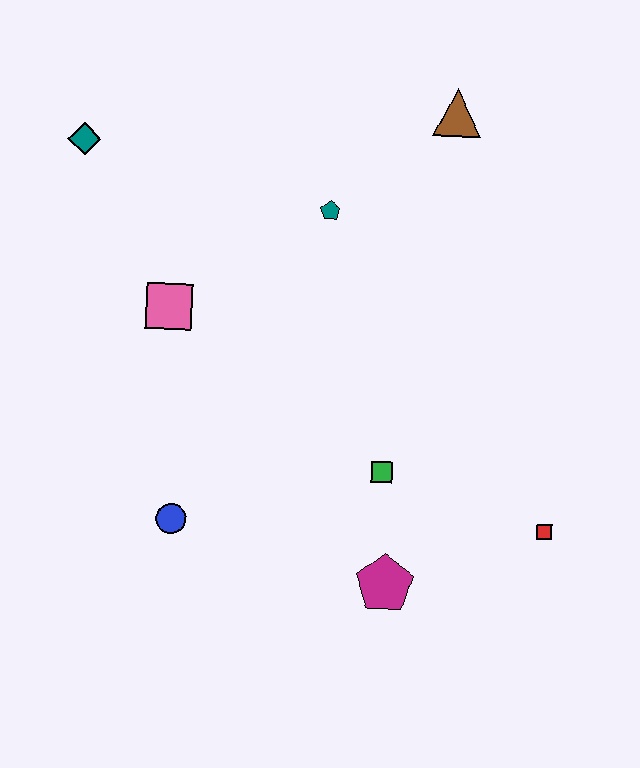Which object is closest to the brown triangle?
The teal pentagon is closest to the brown triangle.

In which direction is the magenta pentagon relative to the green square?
The magenta pentagon is below the green square.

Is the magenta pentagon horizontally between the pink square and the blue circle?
No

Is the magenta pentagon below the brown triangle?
Yes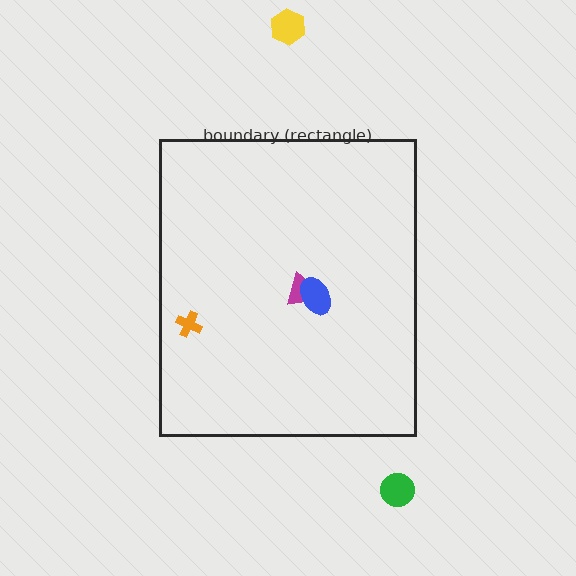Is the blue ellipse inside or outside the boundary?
Inside.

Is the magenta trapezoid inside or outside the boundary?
Inside.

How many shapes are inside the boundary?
3 inside, 2 outside.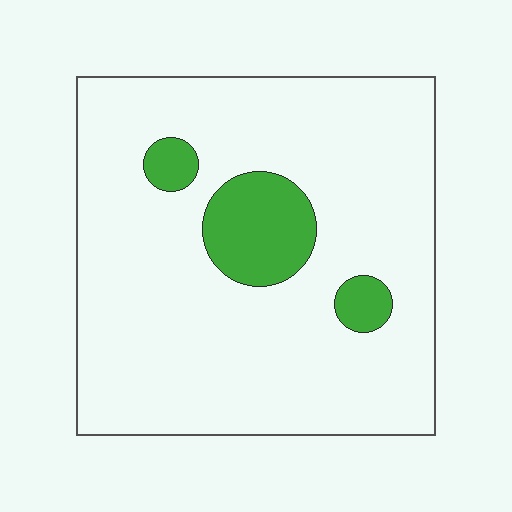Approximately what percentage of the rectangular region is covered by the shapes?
Approximately 10%.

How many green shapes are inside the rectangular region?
3.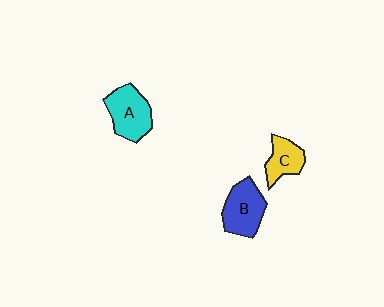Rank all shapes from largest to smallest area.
From largest to smallest: A (cyan), B (blue), C (yellow).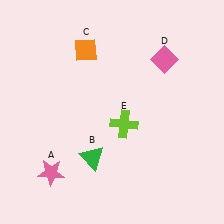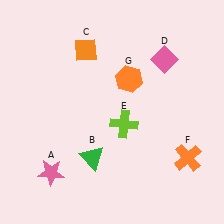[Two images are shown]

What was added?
An orange cross (F), an orange hexagon (G) were added in Image 2.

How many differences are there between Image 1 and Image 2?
There are 2 differences between the two images.